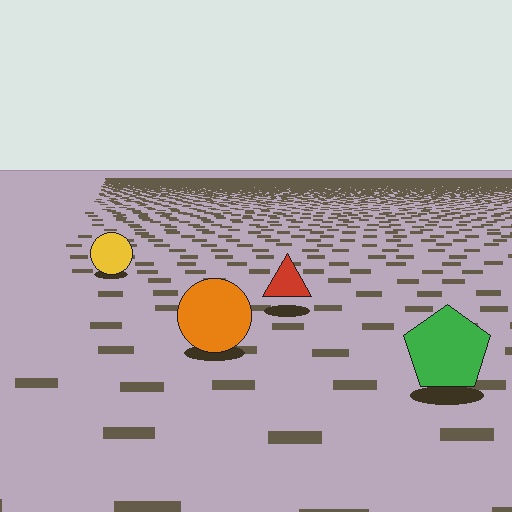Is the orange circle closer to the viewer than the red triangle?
Yes. The orange circle is closer — you can tell from the texture gradient: the ground texture is coarser near it.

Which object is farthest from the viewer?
The yellow circle is farthest from the viewer. It appears smaller and the ground texture around it is denser.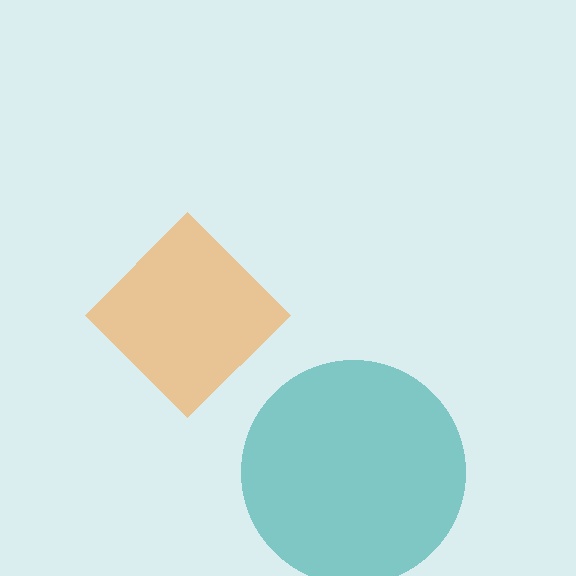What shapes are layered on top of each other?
The layered shapes are: an orange diamond, a teal circle.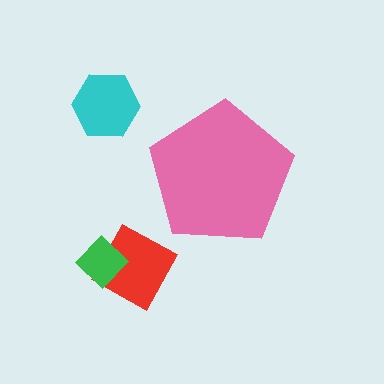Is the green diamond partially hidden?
No, the green diamond is fully visible.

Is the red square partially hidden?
No, the red square is fully visible.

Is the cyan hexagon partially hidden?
No, the cyan hexagon is fully visible.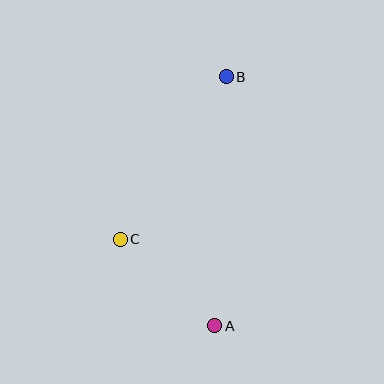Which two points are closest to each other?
Points A and C are closest to each other.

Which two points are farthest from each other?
Points A and B are farthest from each other.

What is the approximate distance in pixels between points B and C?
The distance between B and C is approximately 194 pixels.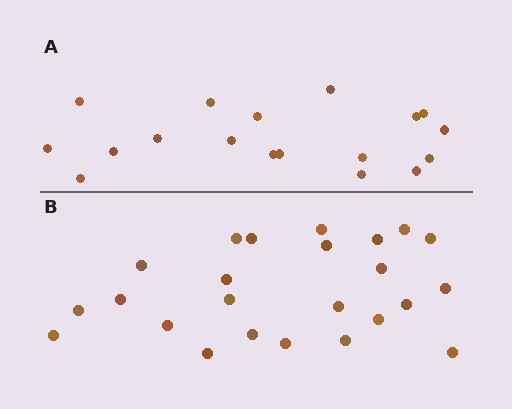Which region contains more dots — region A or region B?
Region B (the bottom region) has more dots.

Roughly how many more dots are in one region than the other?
Region B has about 6 more dots than region A.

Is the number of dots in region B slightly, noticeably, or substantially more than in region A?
Region B has noticeably more, but not dramatically so. The ratio is roughly 1.3 to 1.